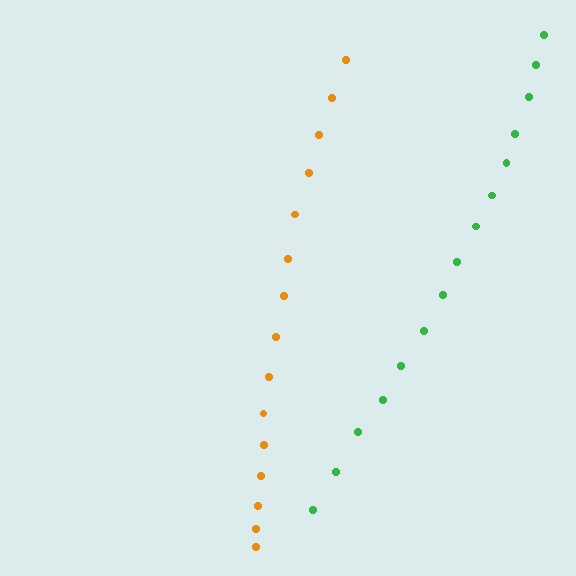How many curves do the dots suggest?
There are 2 distinct paths.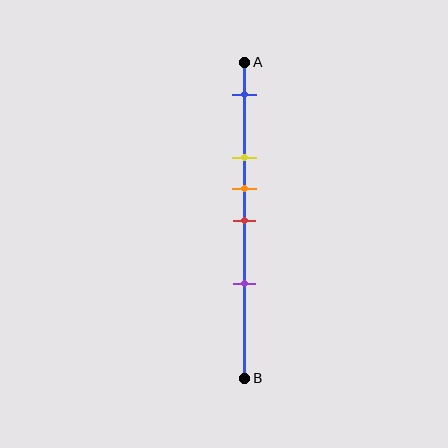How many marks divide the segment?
There are 5 marks dividing the segment.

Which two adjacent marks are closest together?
The orange and red marks are the closest adjacent pair.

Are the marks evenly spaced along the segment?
No, the marks are not evenly spaced.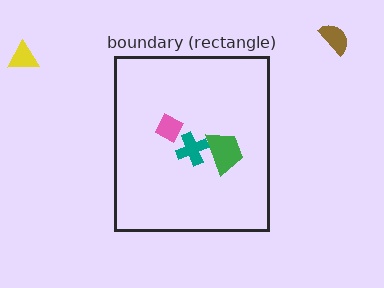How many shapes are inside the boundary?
3 inside, 2 outside.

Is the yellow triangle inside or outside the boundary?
Outside.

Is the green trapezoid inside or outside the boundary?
Inside.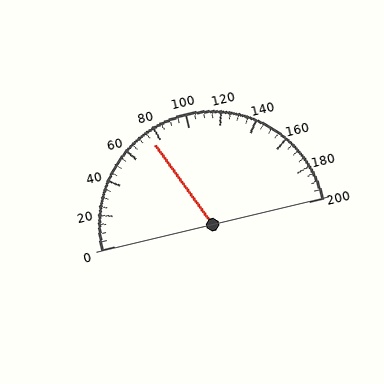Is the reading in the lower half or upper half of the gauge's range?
The reading is in the lower half of the range (0 to 200).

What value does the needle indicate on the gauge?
The needle indicates approximately 75.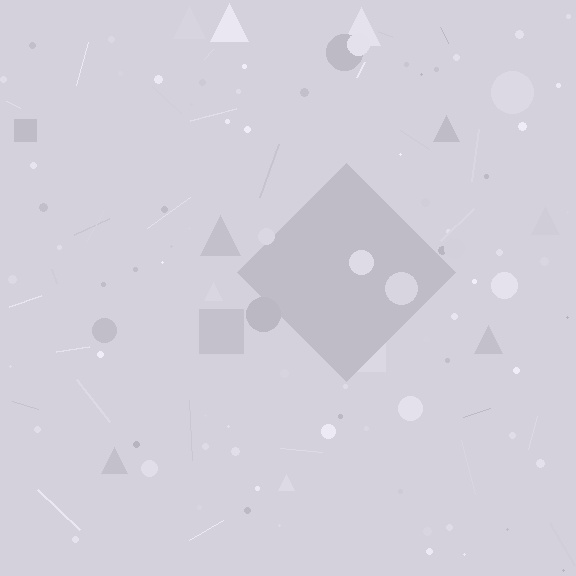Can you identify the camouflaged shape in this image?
The camouflaged shape is a diamond.